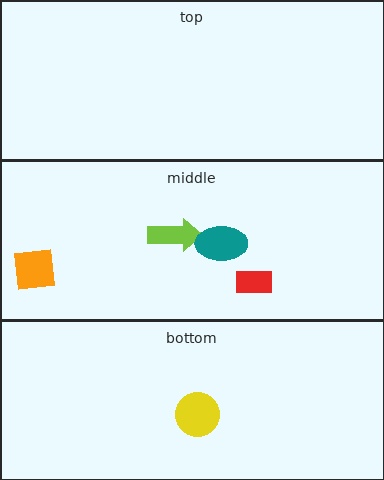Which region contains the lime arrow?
The middle region.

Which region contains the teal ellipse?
The middle region.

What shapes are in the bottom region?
The yellow circle.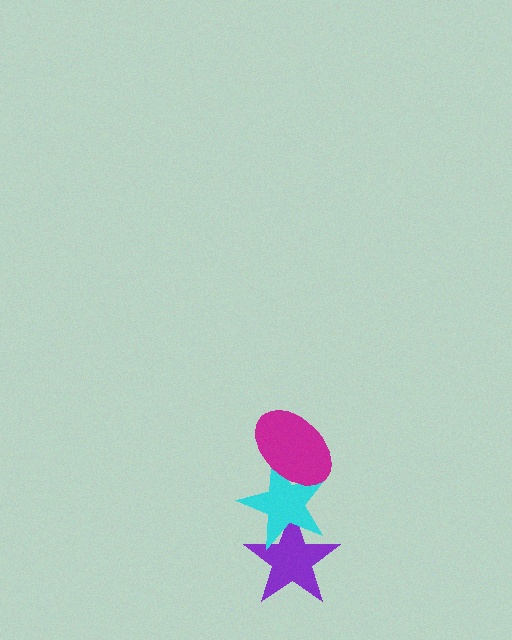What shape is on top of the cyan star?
The magenta ellipse is on top of the cyan star.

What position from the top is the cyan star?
The cyan star is 2nd from the top.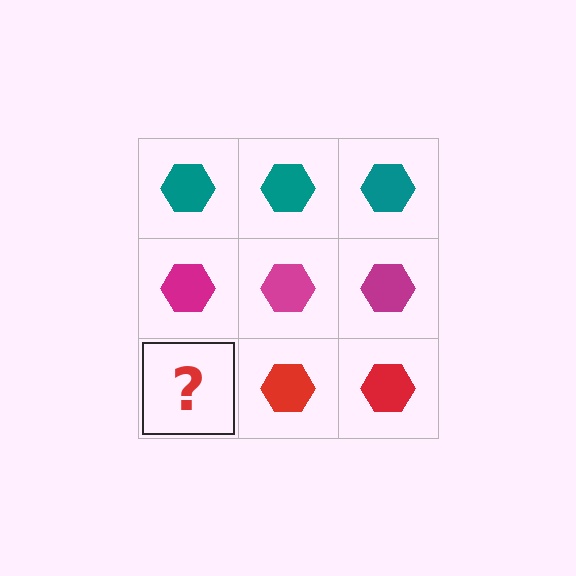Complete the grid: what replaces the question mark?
The question mark should be replaced with a red hexagon.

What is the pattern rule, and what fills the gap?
The rule is that each row has a consistent color. The gap should be filled with a red hexagon.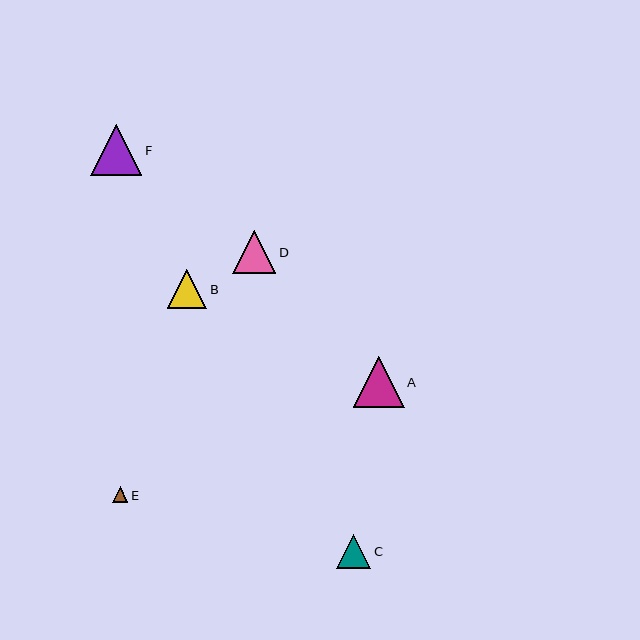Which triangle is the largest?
Triangle F is the largest with a size of approximately 51 pixels.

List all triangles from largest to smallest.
From largest to smallest: F, A, D, B, C, E.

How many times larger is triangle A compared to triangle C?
Triangle A is approximately 1.5 times the size of triangle C.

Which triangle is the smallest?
Triangle E is the smallest with a size of approximately 16 pixels.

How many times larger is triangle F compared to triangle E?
Triangle F is approximately 3.3 times the size of triangle E.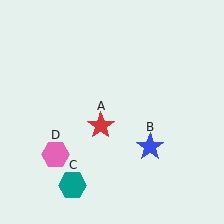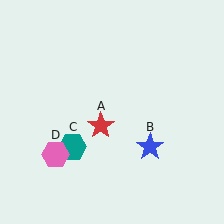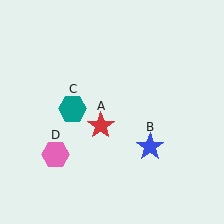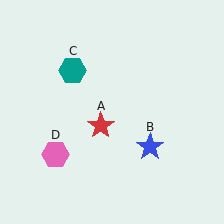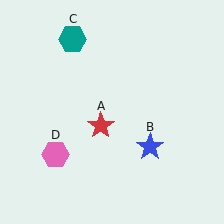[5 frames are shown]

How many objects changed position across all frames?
1 object changed position: teal hexagon (object C).